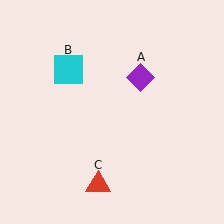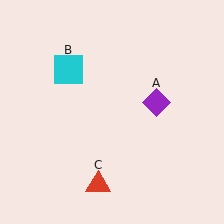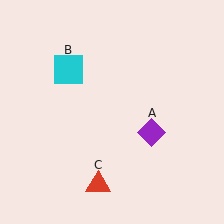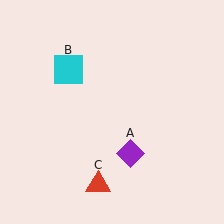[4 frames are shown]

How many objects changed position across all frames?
1 object changed position: purple diamond (object A).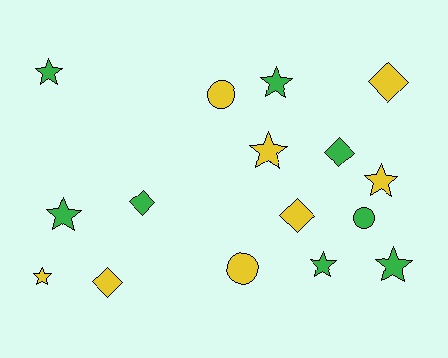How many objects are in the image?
There are 16 objects.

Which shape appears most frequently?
Star, with 8 objects.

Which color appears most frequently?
Green, with 8 objects.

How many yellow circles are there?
There are 2 yellow circles.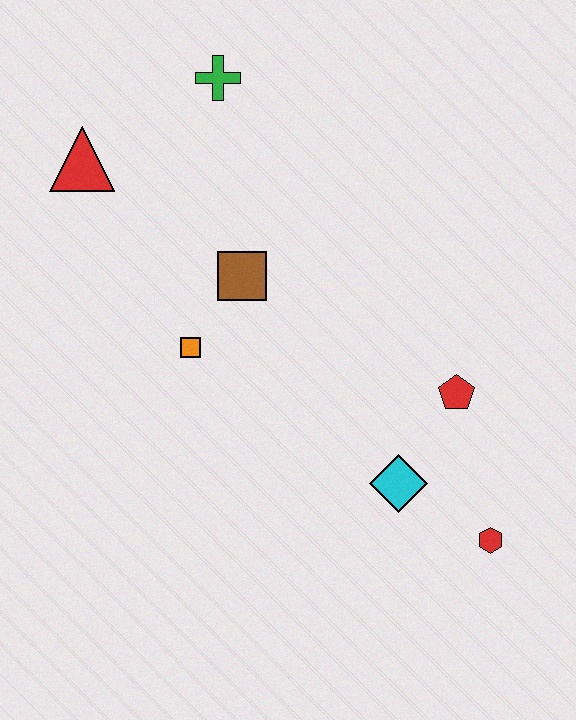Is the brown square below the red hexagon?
No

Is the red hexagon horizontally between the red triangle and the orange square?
No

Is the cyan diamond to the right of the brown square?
Yes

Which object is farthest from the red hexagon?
The red triangle is farthest from the red hexagon.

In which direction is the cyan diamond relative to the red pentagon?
The cyan diamond is below the red pentagon.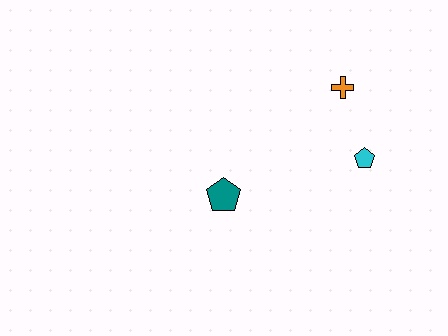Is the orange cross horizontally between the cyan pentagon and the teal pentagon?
Yes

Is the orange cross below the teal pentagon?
No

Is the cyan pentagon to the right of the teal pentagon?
Yes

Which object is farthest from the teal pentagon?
The orange cross is farthest from the teal pentagon.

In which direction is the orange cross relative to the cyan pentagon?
The orange cross is above the cyan pentagon.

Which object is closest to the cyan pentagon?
The orange cross is closest to the cyan pentagon.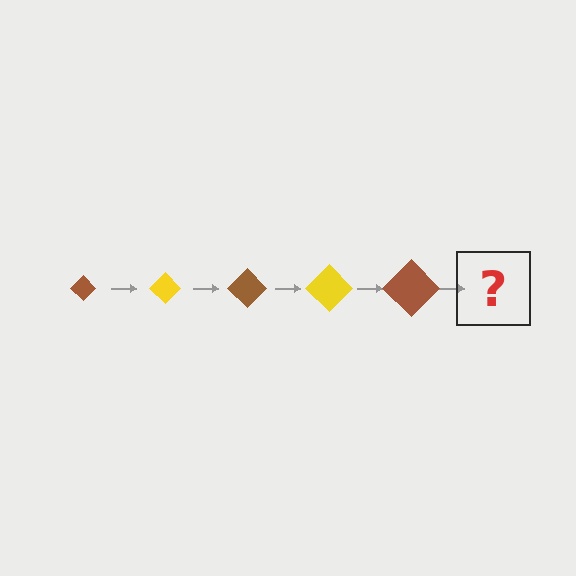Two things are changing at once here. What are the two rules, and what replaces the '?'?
The two rules are that the diamond grows larger each step and the color cycles through brown and yellow. The '?' should be a yellow diamond, larger than the previous one.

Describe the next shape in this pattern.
It should be a yellow diamond, larger than the previous one.